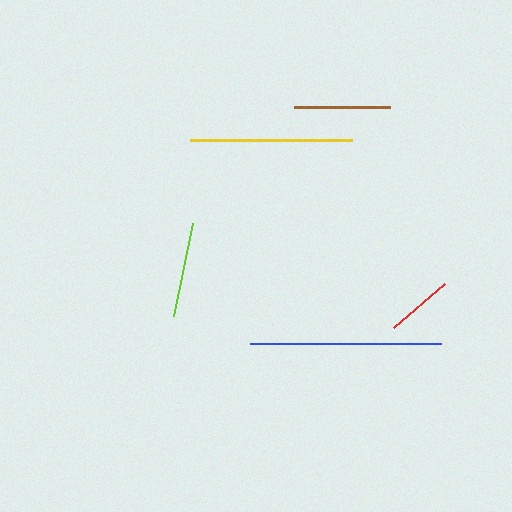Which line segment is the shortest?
The red line is the shortest at approximately 68 pixels.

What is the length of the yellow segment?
The yellow segment is approximately 162 pixels long.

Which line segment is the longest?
The blue line is the longest at approximately 190 pixels.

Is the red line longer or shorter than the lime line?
The lime line is longer than the red line.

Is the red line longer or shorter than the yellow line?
The yellow line is longer than the red line.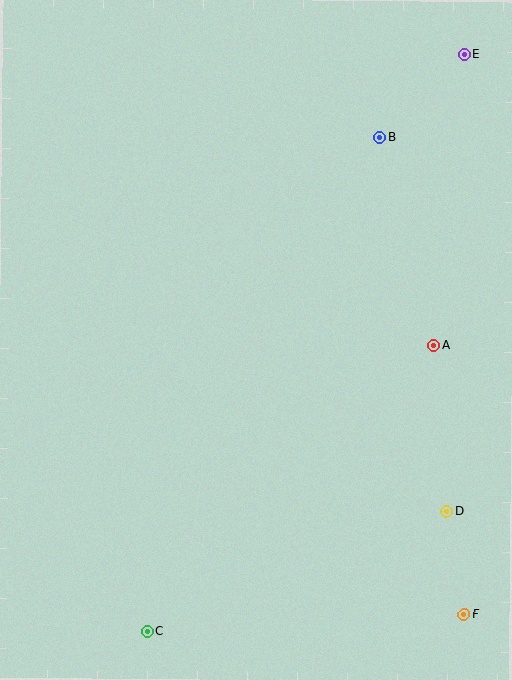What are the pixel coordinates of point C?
Point C is at (148, 631).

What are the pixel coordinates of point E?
Point E is at (464, 54).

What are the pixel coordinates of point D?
Point D is at (447, 511).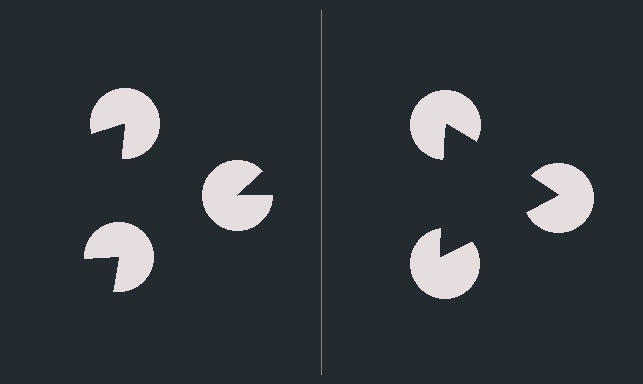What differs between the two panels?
The pac-man discs are positioned identically on both sides; only the wedge orientations differ. On the right they align to a triangle; on the left they are misaligned.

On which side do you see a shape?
An illusory triangle appears on the right side. On the left side the wedge cuts are rotated, so no coherent shape forms.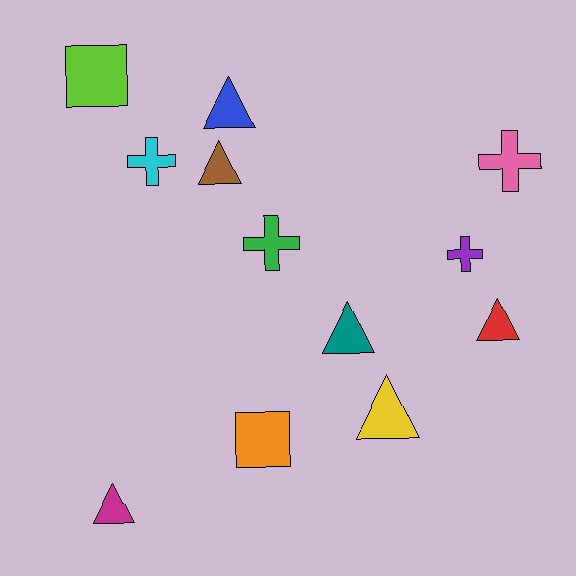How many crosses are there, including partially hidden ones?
There are 4 crosses.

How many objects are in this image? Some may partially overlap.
There are 12 objects.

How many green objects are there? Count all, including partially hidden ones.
There is 1 green object.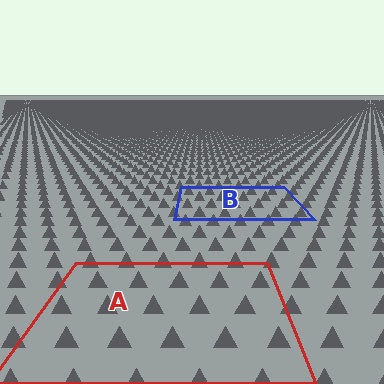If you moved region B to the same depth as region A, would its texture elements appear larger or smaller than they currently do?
They would appear larger. At a closer depth, the same texture elements are projected at a bigger on-screen size.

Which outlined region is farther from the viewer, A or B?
Region B is farther from the viewer — the texture elements inside it appear smaller and more densely packed.